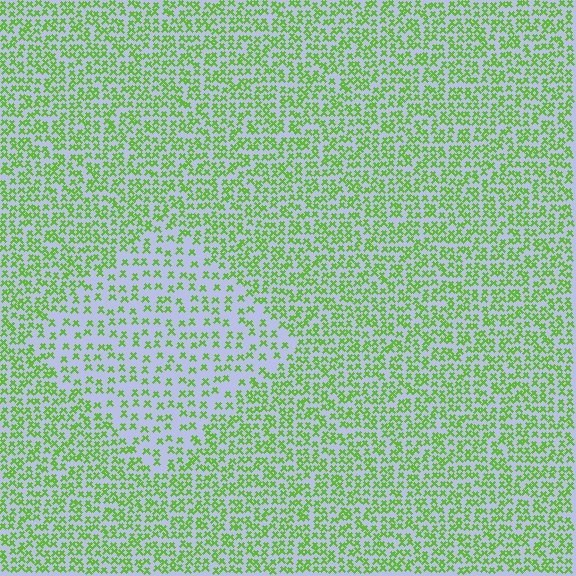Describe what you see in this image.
The image contains small lime elements arranged at two different densities. A diamond-shaped region is visible where the elements are less densely packed than the surrounding area.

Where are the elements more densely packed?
The elements are more densely packed outside the diamond boundary.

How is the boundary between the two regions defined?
The boundary is defined by a change in element density (approximately 1.9x ratio). All elements are the same color, size, and shape.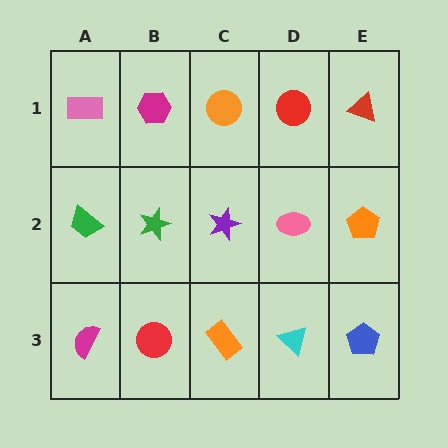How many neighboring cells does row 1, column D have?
3.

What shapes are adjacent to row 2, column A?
A pink rectangle (row 1, column A), a magenta semicircle (row 3, column A), a green star (row 2, column B).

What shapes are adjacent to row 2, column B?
A magenta hexagon (row 1, column B), a red circle (row 3, column B), a green trapezoid (row 2, column A), a purple star (row 2, column C).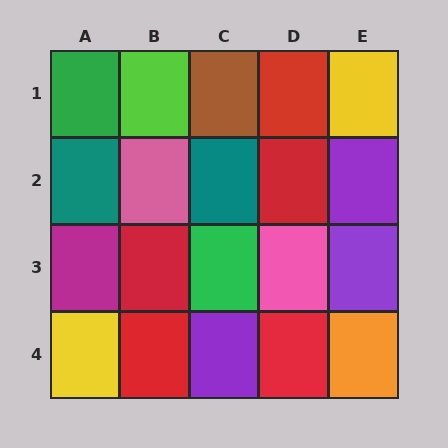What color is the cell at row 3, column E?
Purple.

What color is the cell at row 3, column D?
Pink.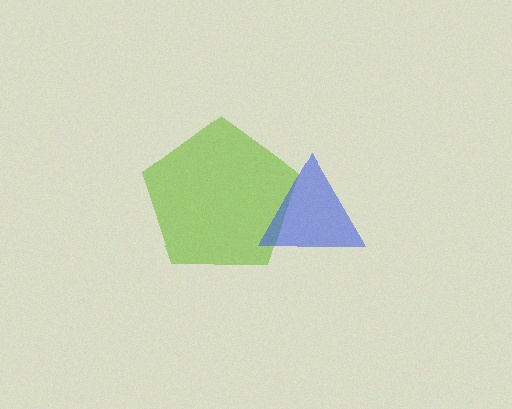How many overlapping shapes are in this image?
There are 2 overlapping shapes in the image.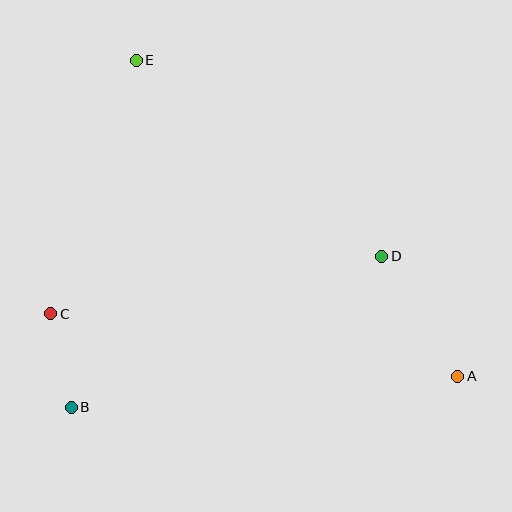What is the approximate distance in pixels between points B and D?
The distance between B and D is approximately 345 pixels.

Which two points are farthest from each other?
Points A and E are farthest from each other.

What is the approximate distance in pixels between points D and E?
The distance between D and E is approximately 314 pixels.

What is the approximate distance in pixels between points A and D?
The distance between A and D is approximately 142 pixels.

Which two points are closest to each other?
Points B and C are closest to each other.